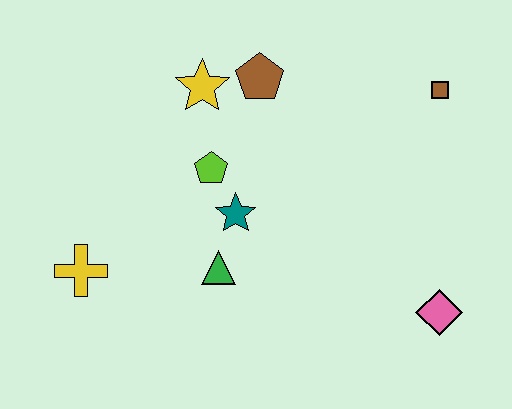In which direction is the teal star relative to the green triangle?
The teal star is above the green triangle.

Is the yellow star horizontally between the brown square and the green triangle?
No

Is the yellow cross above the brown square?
No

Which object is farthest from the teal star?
The brown square is farthest from the teal star.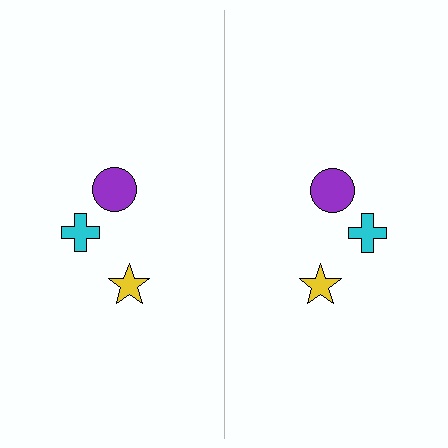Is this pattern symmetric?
Yes, this pattern has bilateral (reflection) symmetry.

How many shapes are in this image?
There are 6 shapes in this image.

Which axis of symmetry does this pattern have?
The pattern has a vertical axis of symmetry running through the center of the image.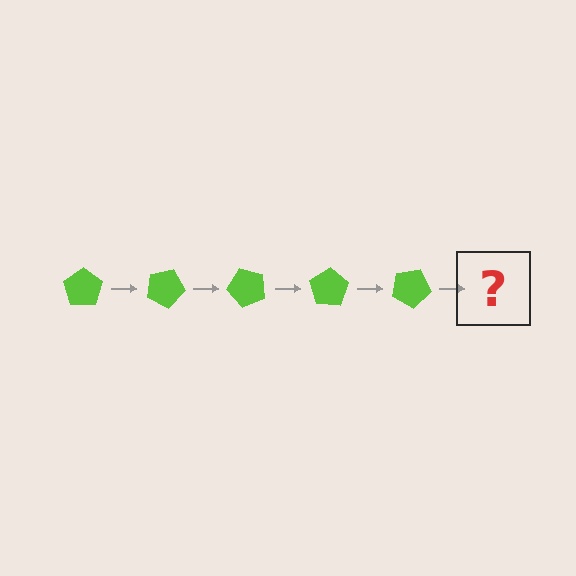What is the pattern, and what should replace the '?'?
The pattern is that the pentagon rotates 25 degrees each step. The '?' should be a lime pentagon rotated 125 degrees.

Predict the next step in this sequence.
The next step is a lime pentagon rotated 125 degrees.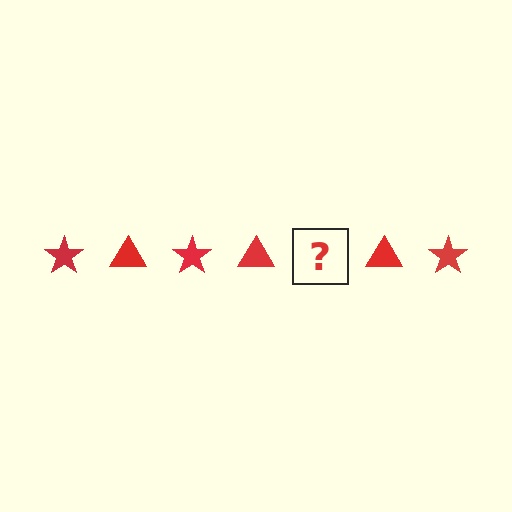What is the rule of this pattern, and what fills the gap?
The rule is that the pattern cycles through star, triangle shapes in red. The gap should be filled with a red star.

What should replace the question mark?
The question mark should be replaced with a red star.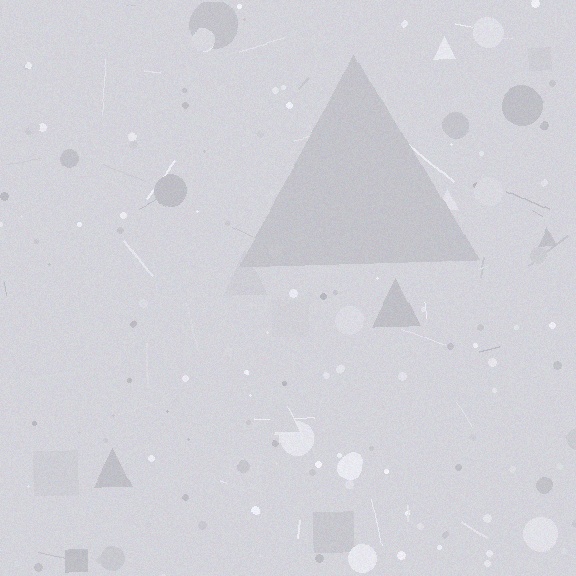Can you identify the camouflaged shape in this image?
The camouflaged shape is a triangle.